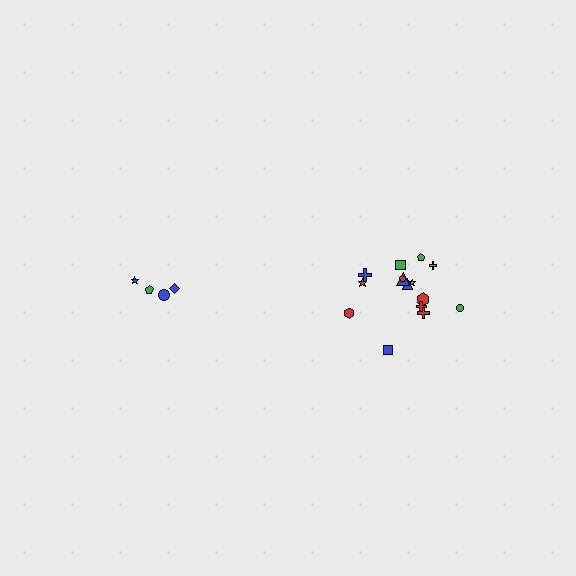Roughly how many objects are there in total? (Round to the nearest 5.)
Roughly 20 objects in total.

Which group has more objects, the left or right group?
The right group.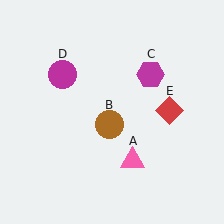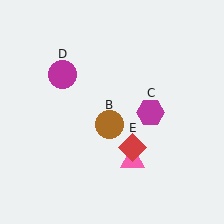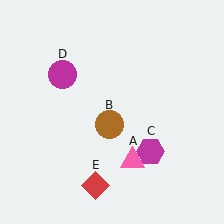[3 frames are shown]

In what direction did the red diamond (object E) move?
The red diamond (object E) moved down and to the left.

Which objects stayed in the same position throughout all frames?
Pink triangle (object A) and brown circle (object B) and magenta circle (object D) remained stationary.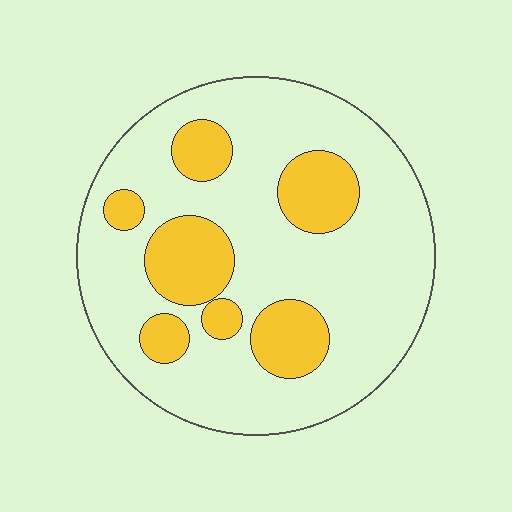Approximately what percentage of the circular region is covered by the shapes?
Approximately 25%.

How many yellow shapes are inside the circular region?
7.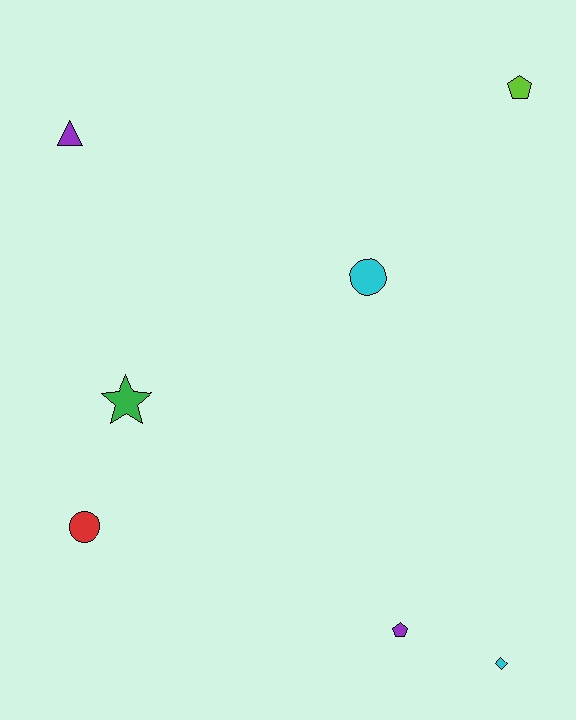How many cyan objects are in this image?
There are 2 cyan objects.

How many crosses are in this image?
There are no crosses.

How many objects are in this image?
There are 7 objects.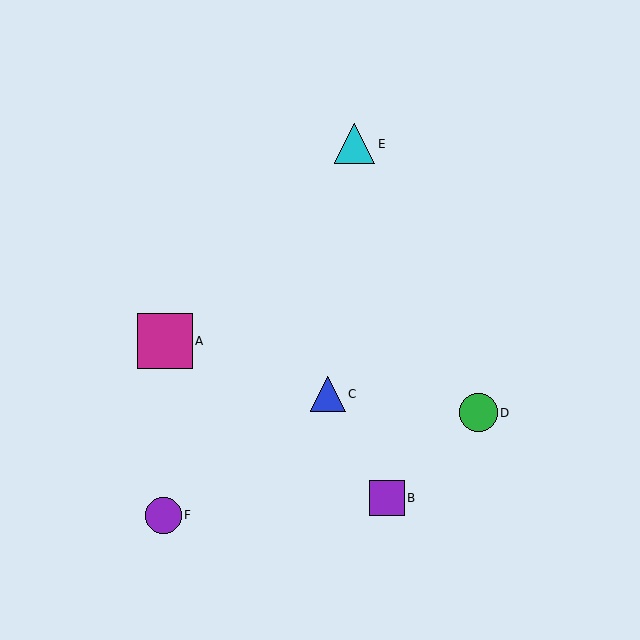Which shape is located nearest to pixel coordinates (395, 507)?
The purple square (labeled B) at (387, 498) is nearest to that location.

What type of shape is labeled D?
Shape D is a green circle.